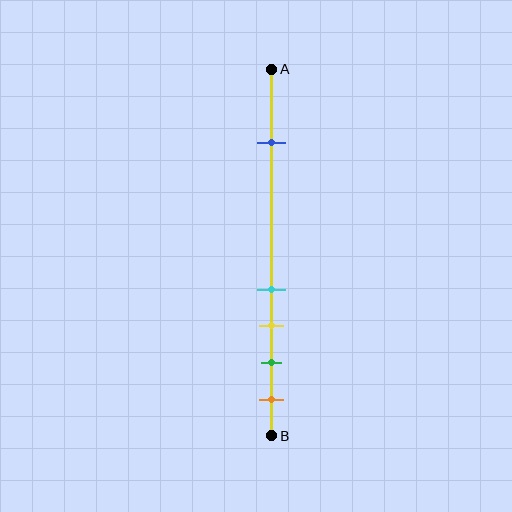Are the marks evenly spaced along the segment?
No, the marks are not evenly spaced.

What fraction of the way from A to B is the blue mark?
The blue mark is approximately 20% (0.2) of the way from A to B.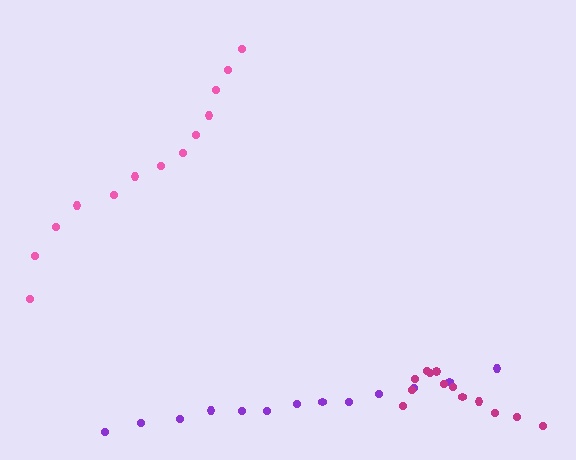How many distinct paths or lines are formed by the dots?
There are 3 distinct paths.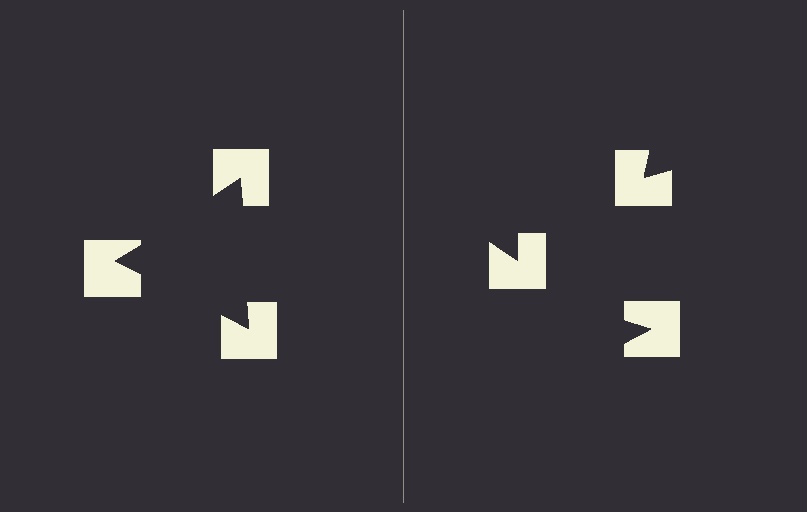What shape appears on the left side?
An illusory triangle.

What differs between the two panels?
The notched squares are positioned identically on both sides; only the wedge orientations differ. On the left they align to a triangle; on the right they are misaligned.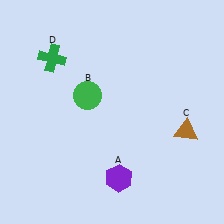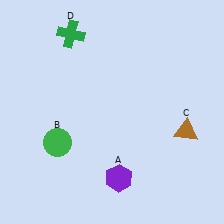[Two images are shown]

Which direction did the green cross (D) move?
The green cross (D) moved up.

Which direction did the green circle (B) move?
The green circle (B) moved down.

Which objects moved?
The objects that moved are: the green circle (B), the green cross (D).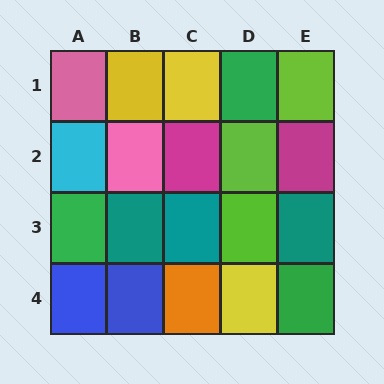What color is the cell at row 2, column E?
Magenta.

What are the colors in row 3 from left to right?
Green, teal, teal, lime, teal.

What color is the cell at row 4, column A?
Blue.